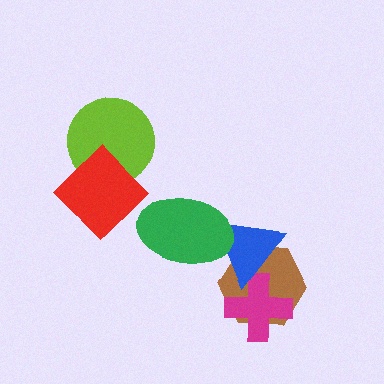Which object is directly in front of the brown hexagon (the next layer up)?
The magenta cross is directly in front of the brown hexagon.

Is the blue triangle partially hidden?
Yes, it is partially covered by another shape.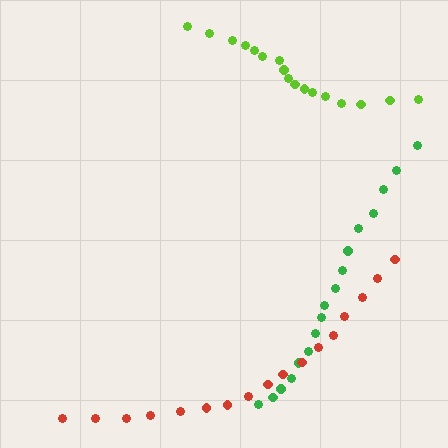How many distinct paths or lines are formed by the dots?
There are 3 distinct paths.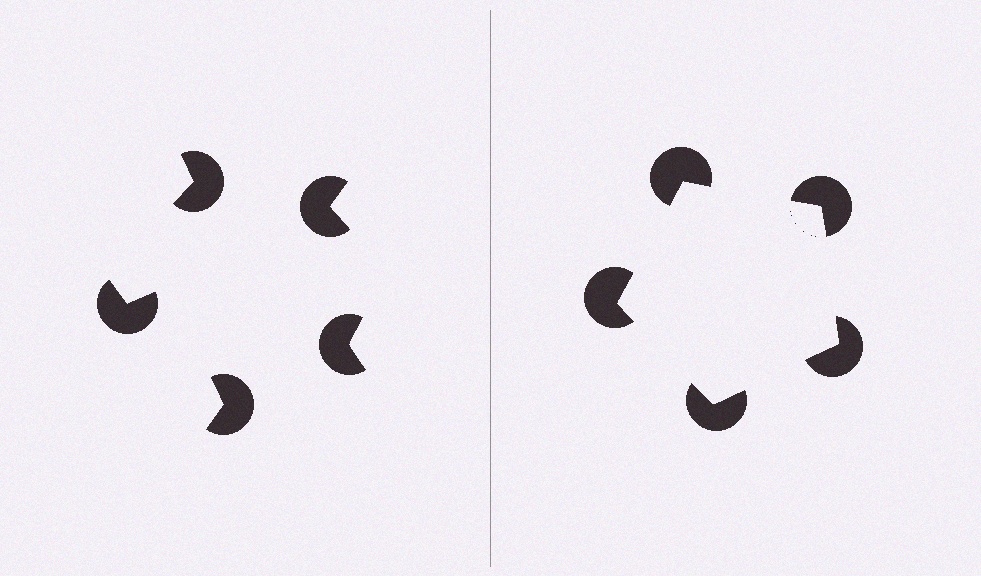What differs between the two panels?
The pac-man discs are positioned identically on both sides; only the wedge orientations differ. On the right they align to a pentagon; on the left they are misaligned.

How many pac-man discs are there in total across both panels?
10 — 5 on each side.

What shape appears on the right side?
An illusory pentagon.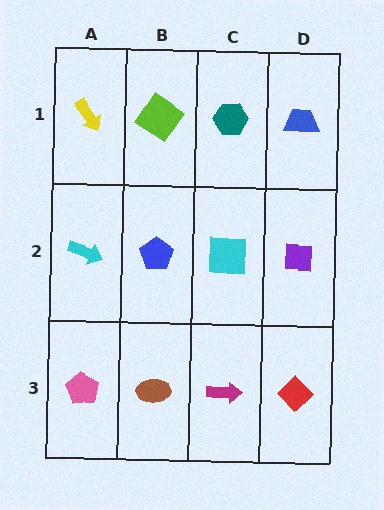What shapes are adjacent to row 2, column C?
A teal hexagon (row 1, column C), a magenta arrow (row 3, column C), a blue pentagon (row 2, column B), a purple square (row 2, column D).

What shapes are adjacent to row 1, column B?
A blue pentagon (row 2, column B), a yellow arrow (row 1, column A), a teal hexagon (row 1, column C).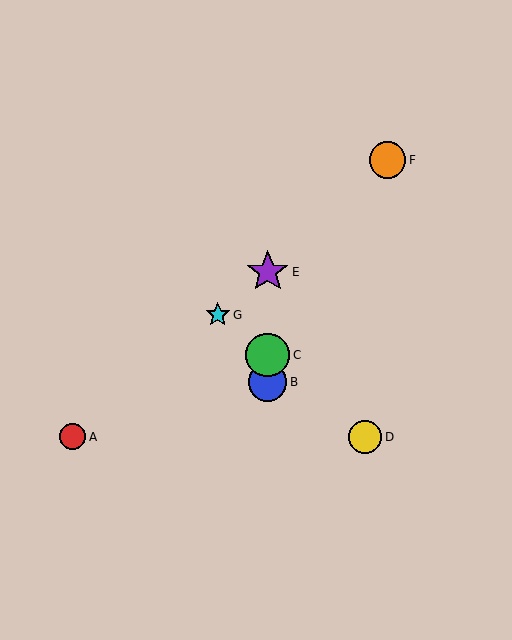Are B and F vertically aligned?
No, B is at x≈268 and F is at x≈388.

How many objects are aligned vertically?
3 objects (B, C, E) are aligned vertically.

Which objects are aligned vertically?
Objects B, C, E are aligned vertically.